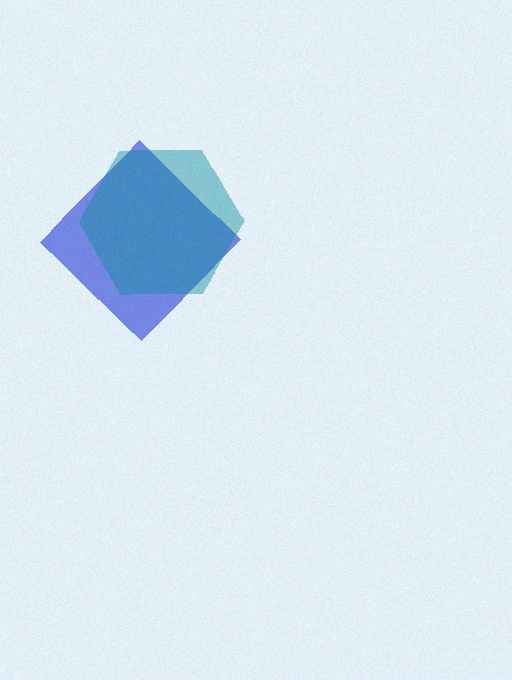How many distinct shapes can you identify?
There are 2 distinct shapes: a blue diamond, a teal hexagon.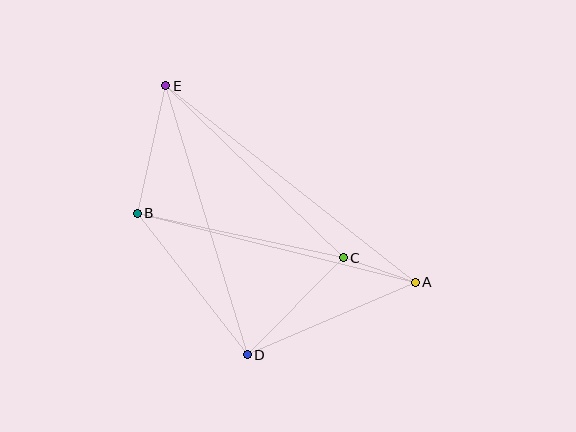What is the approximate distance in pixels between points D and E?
The distance between D and E is approximately 281 pixels.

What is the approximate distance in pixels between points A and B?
The distance between A and B is approximately 287 pixels.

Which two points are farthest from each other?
Points A and E are farthest from each other.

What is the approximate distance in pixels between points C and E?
The distance between C and E is approximately 247 pixels.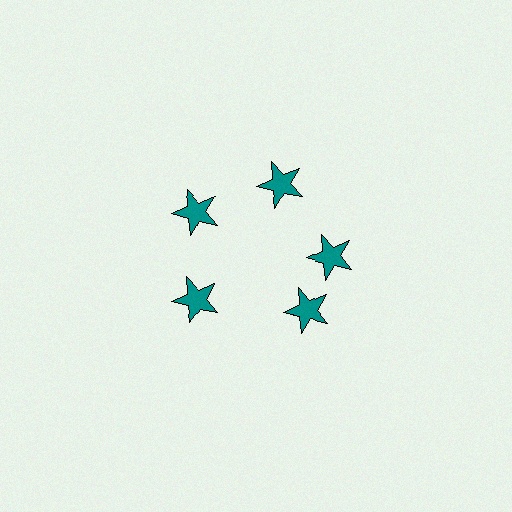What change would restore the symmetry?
The symmetry would be restored by rotating it back into even spacing with its neighbors so that all 5 stars sit at equal angles and equal distance from the center.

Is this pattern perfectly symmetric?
No. The 5 teal stars are arranged in a ring, but one element near the 5 o'clock position is rotated out of alignment along the ring, breaking the 5-fold rotational symmetry.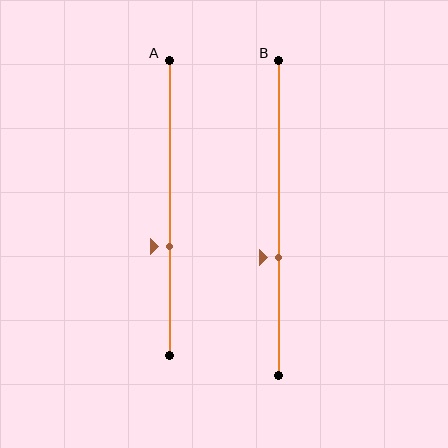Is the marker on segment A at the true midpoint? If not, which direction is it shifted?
No, the marker on segment A is shifted downward by about 13% of the segment length.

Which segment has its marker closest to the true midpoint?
Segment B has its marker closest to the true midpoint.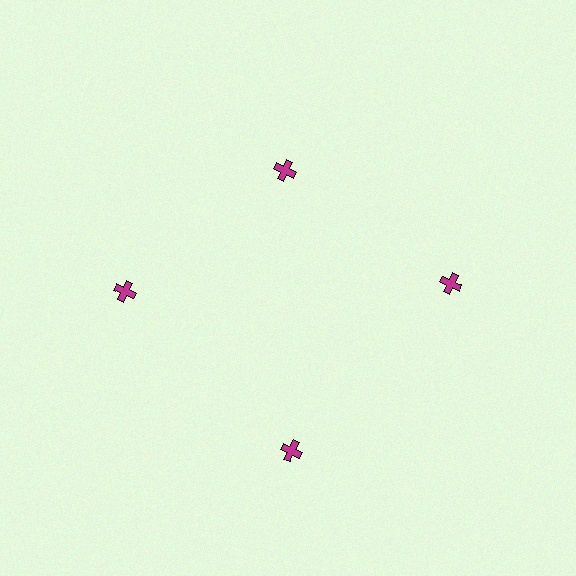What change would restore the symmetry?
The symmetry would be restored by moving it outward, back onto the ring so that all 4 crosses sit at equal angles and equal distance from the center.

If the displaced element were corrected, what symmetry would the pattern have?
It would have 4-fold rotational symmetry — the pattern would map onto itself every 90 degrees.